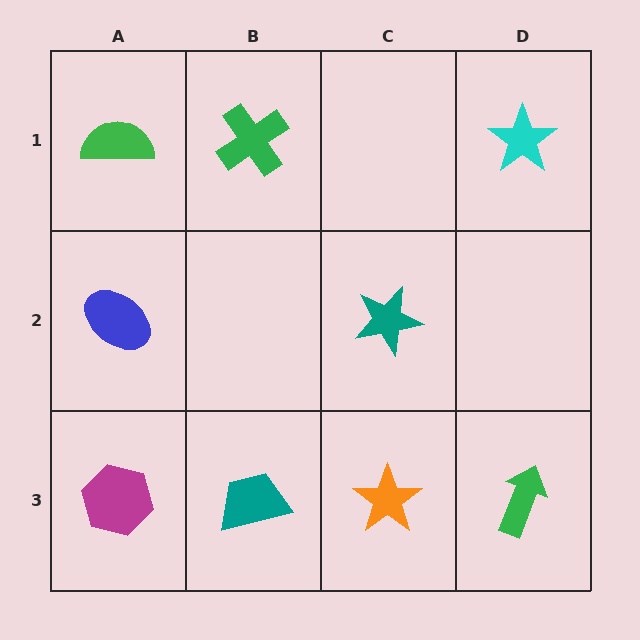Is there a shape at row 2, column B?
No, that cell is empty.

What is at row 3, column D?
A green arrow.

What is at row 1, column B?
A green cross.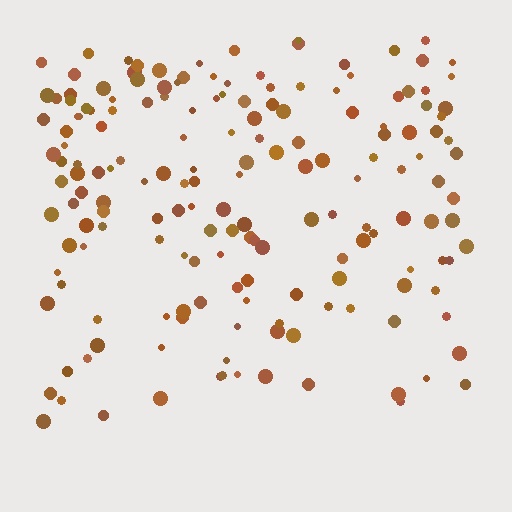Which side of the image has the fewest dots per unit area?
The bottom.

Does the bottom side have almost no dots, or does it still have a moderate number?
Still a moderate number, just noticeably fewer than the top.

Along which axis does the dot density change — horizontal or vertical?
Vertical.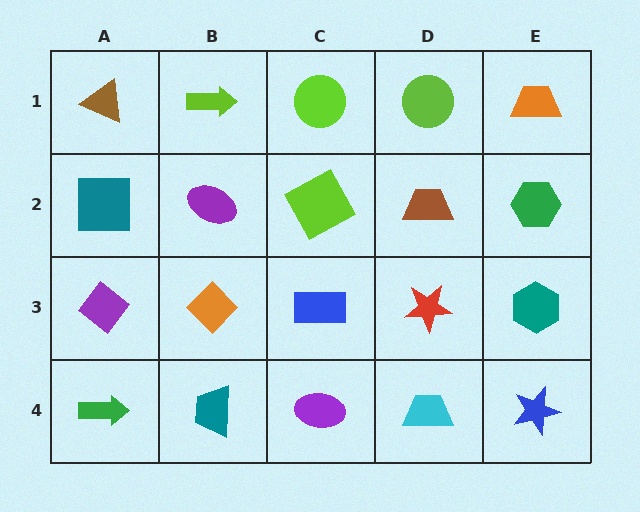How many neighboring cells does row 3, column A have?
3.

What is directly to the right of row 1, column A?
A lime arrow.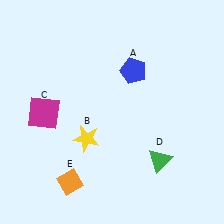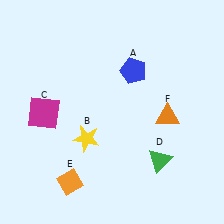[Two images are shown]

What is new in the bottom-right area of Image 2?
An orange triangle (F) was added in the bottom-right area of Image 2.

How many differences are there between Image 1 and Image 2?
There is 1 difference between the two images.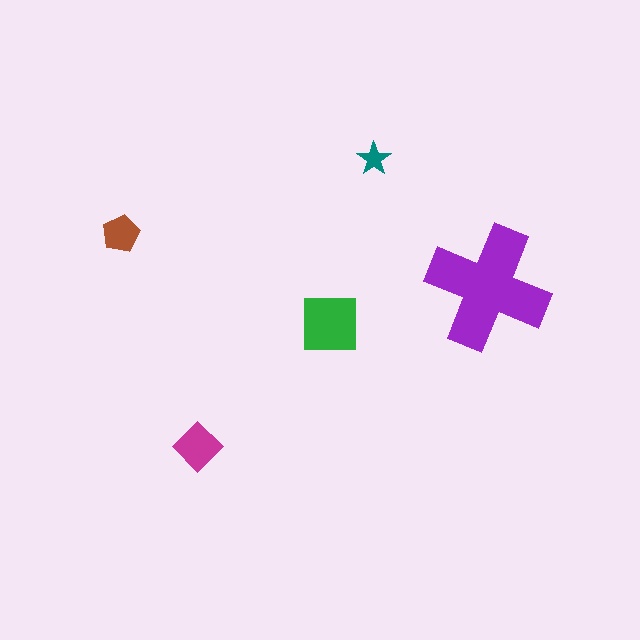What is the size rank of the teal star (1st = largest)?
5th.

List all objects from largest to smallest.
The purple cross, the green square, the magenta diamond, the brown pentagon, the teal star.